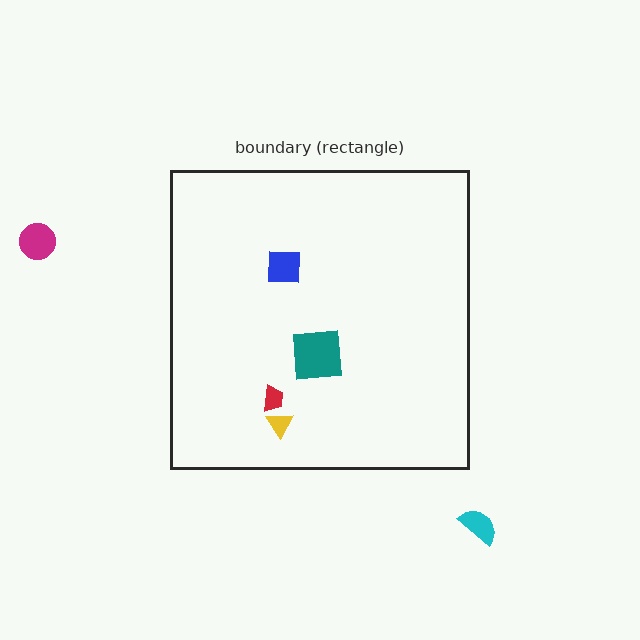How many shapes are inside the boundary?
4 inside, 2 outside.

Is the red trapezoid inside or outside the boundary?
Inside.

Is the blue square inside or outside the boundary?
Inside.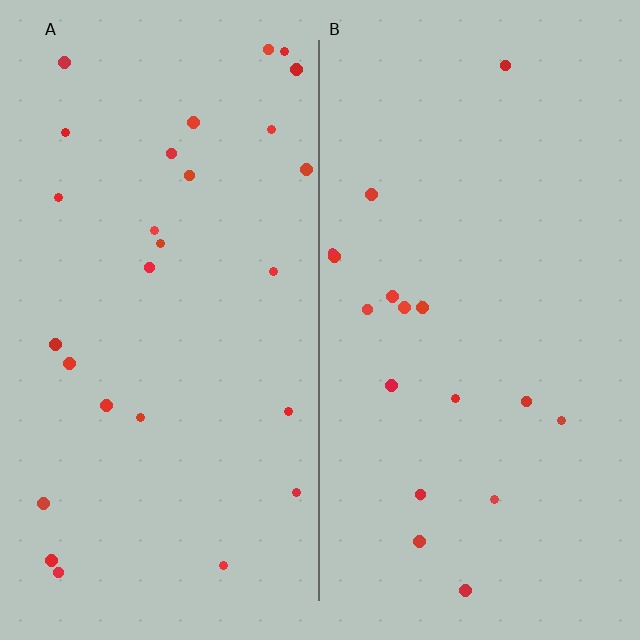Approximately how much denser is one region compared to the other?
Approximately 1.6× — region A over region B.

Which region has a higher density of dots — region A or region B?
A (the left).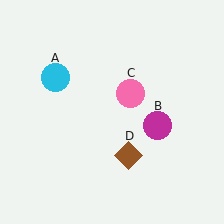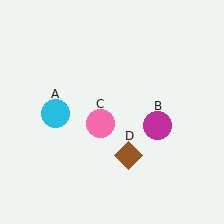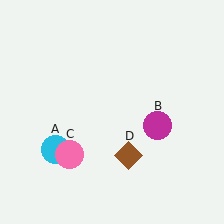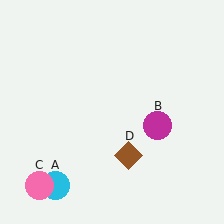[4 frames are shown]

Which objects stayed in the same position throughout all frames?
Magenta circle (object B) and brown diamond (object D) remained stationary.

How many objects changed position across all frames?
2 objects changed position: cyan circle (object A), pink circle (object C).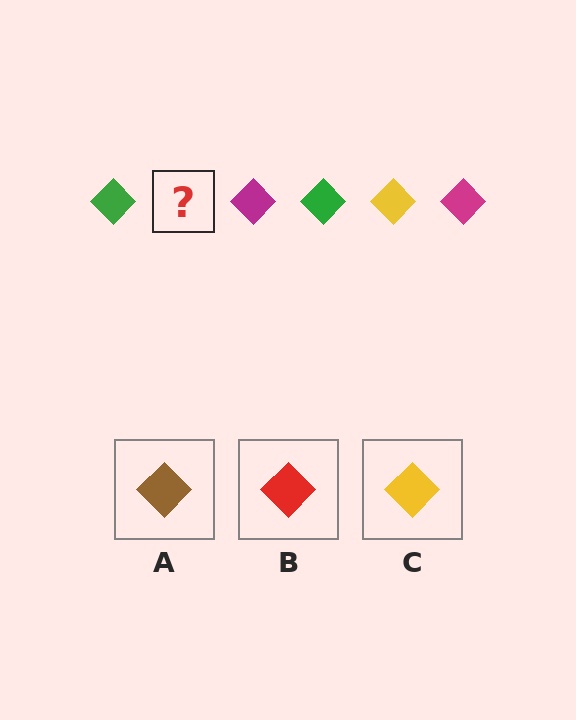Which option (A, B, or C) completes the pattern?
C.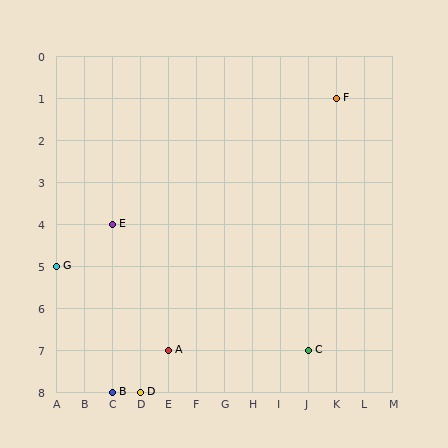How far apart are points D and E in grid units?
Points D and E are 1 column and 4 rows apart (about 4.1 grid units diagonally).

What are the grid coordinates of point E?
Point E is at grid coordinates (C, 4).